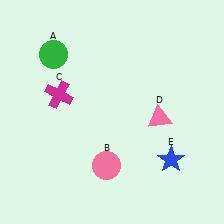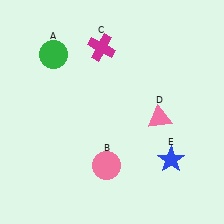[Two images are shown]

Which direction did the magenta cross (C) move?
The magenta cross (C) moved up.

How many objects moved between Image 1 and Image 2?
1 object moved between the two images.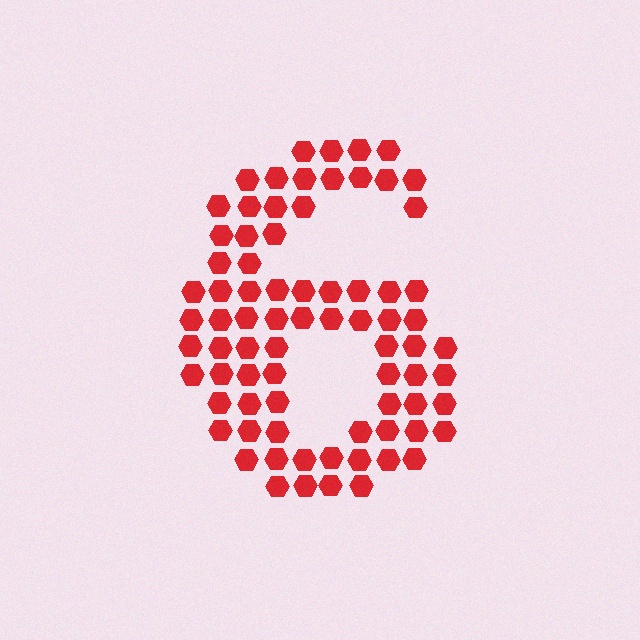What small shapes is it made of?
It is made of small hexagons.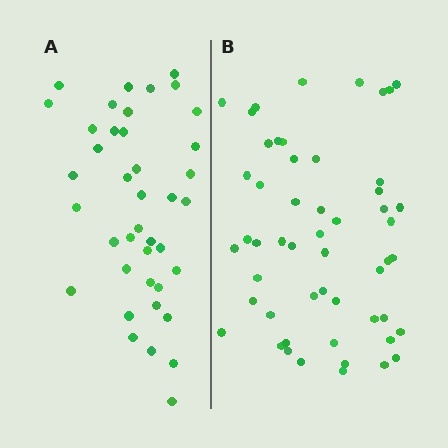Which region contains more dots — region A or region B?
Region B (the right region) has more dots.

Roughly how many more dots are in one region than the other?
Region B has approximately 15 more dots than region A.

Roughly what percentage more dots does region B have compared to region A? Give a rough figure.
About 30% more.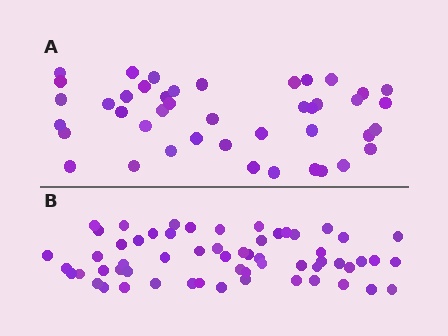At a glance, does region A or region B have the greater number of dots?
Region B (the bottom region) has more dots.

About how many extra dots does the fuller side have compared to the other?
Region B has approximately 15 more dots than region A.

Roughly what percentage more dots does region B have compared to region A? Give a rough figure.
About 35% more.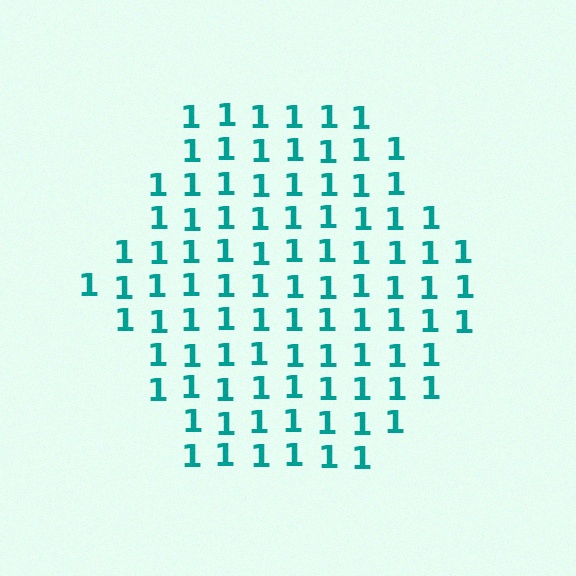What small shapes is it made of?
It is made of small digit 1's.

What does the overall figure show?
The overall figure shows a hexagon.